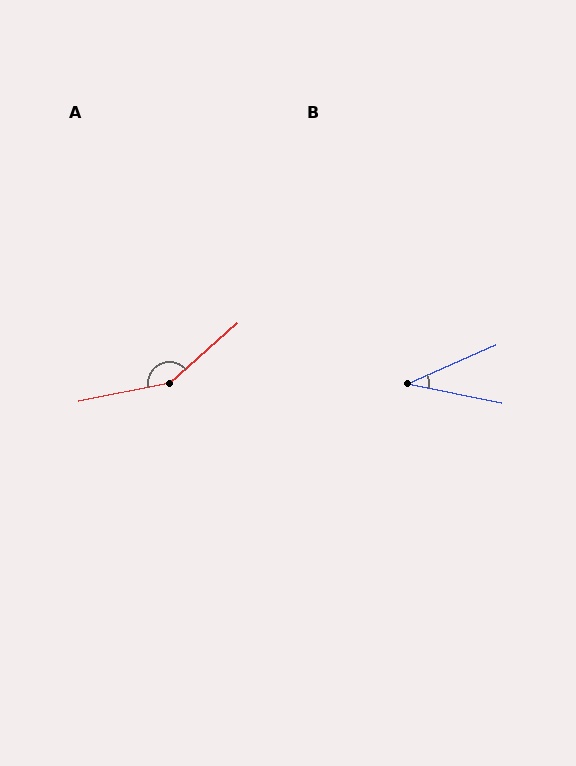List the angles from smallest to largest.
B (35°), A (150°).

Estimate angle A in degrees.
Approximately 150 degrees.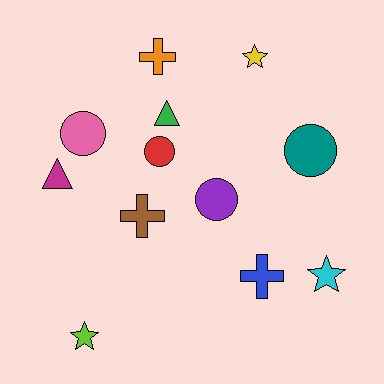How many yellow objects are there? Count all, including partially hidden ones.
There is 1 yellow object.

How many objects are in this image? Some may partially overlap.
There are 12 objects.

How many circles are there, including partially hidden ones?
There are 4 circles.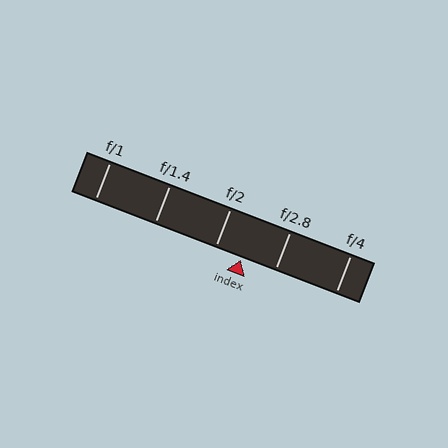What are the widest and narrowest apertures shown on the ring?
The widest aperture shown is f/1 and the narrowest is f/4.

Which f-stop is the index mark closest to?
The index mark is closest to f/2.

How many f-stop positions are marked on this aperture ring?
There are 5 f-stop positions marked.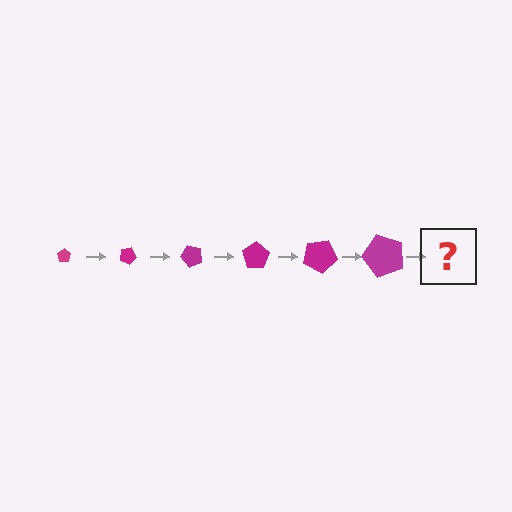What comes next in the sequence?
The next element should be a pentagon, larger than the previous one and rotated 150 degrees from the start.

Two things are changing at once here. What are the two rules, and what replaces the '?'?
The two rules are that the pentagon grows larger each step and it rotates 25 degrees each step. The '?' should be a pentagon, larger than the previous one and rotated 150 degrees from the start.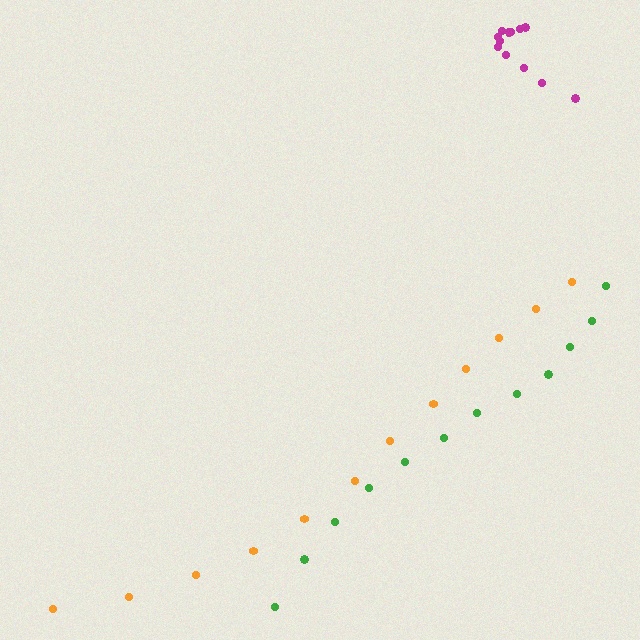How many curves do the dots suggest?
There are 3 distinct paths.